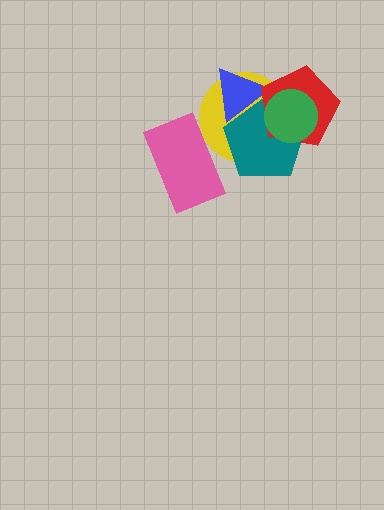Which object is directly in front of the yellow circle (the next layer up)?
The blue triangle is directly in front of the yellow circle.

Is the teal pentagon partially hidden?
Yes, it is partially covered by another shape.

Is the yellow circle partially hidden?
Yes, it is partially covered by another shape.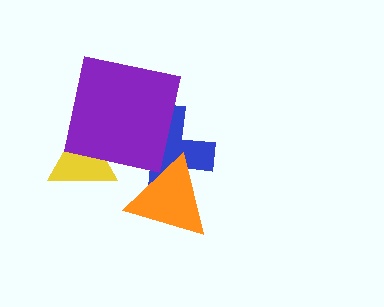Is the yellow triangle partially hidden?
Yes, it is partially covered by another shape.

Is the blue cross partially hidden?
Yes, it is partially covered by another shape.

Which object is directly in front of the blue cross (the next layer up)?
The purple square is directly in front of the blue cross.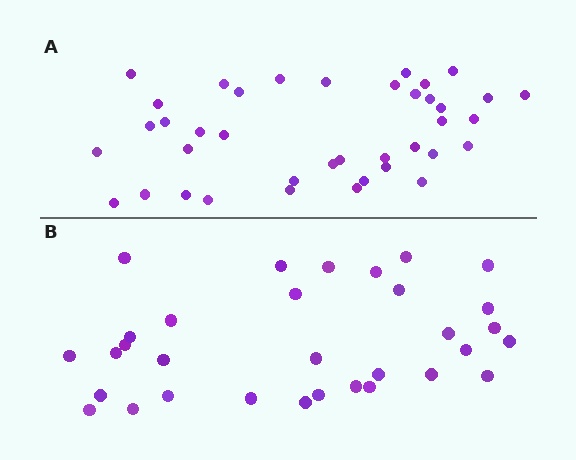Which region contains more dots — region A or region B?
Region A (the top region) has more dots.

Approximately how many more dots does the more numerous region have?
Region A has roughly 8 or so more dots than region B.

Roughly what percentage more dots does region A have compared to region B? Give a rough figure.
About 20% more.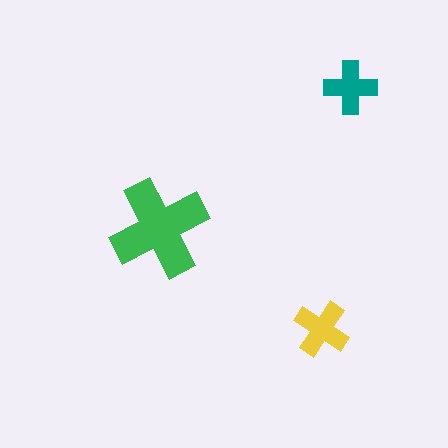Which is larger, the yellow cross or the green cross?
The green one.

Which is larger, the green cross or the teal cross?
The green one.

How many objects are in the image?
There are 3 objects in the image.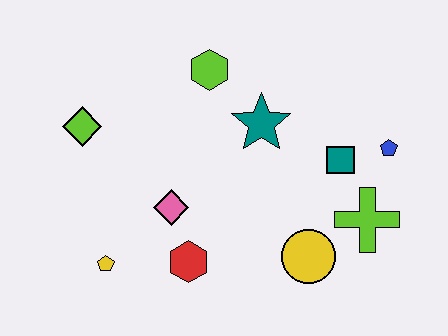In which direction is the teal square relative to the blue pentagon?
The teal square is to the left of the blue pentagon.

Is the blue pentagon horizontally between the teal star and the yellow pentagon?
No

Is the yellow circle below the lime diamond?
Yes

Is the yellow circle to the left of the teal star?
No